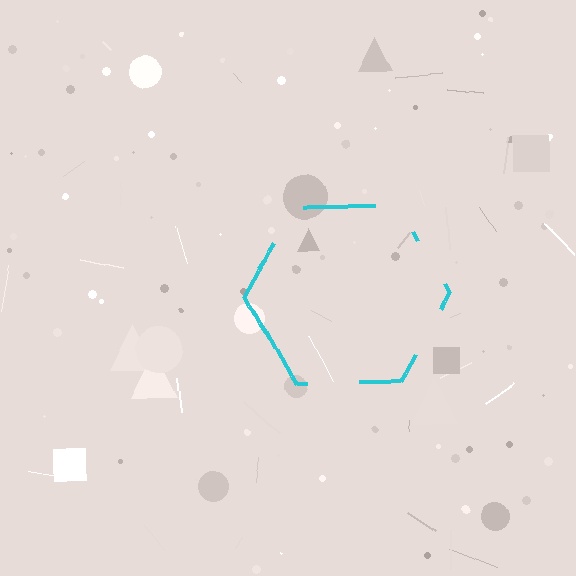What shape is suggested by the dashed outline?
The dashed outline suggests a hexagon.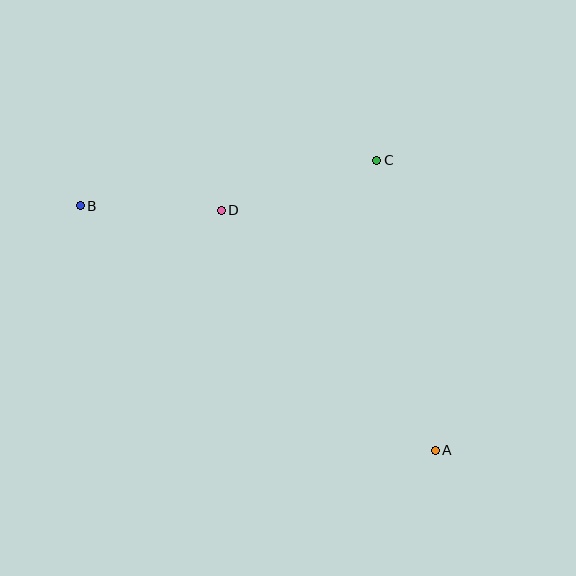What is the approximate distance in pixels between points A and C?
The distance between A and C is approximately 296 pixels.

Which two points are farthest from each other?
Points A and B are farthest from each other.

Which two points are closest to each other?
Points B and D are closest to each other.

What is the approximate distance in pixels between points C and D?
The distance between C and D is approximately 164 pixels.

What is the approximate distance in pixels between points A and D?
The distance between A and D is approximately 322 pixels.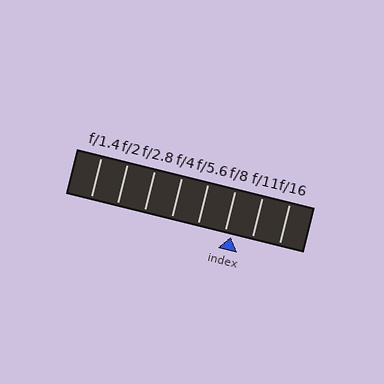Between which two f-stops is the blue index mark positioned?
The index mark is between f/8 and f/11.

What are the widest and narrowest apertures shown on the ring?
The widest aperture shown is f/1.4 and the narrowest is f/16.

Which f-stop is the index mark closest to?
The index mark is closest to f/8.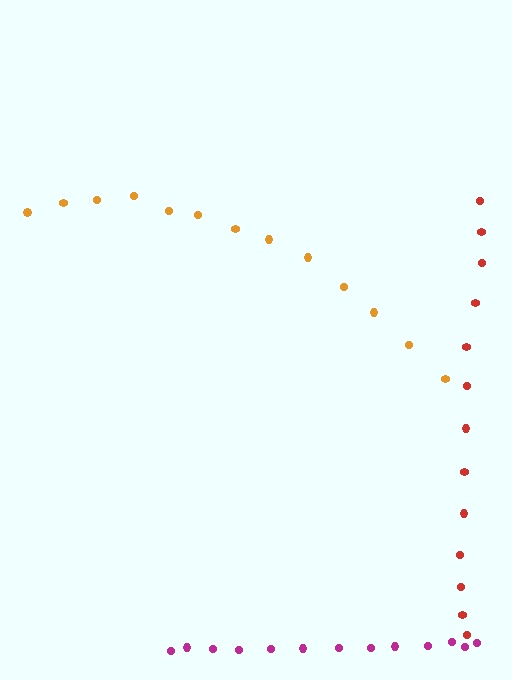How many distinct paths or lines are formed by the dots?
There are 3 distinct paths.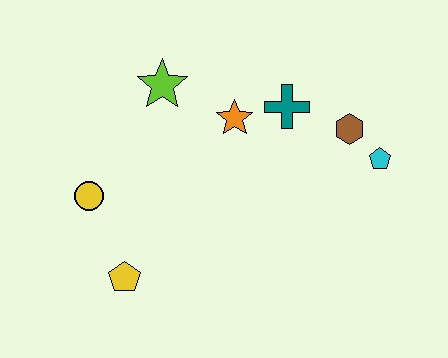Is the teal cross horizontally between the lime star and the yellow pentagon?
No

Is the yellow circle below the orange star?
Yes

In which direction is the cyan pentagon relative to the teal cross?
The cyan pentagon is to the right of the teal cross.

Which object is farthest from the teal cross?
The yellow pentagon is farthest from the teal cross.